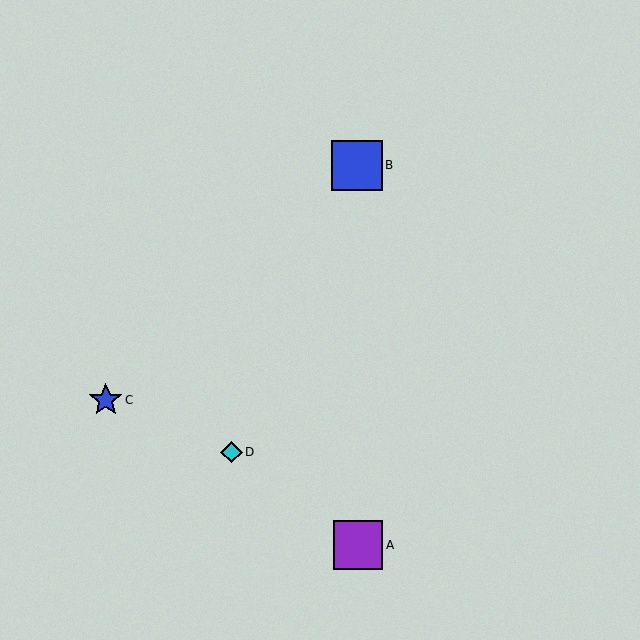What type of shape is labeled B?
Shape B is a blue square.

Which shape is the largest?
The blue square (labeled B) is the largest.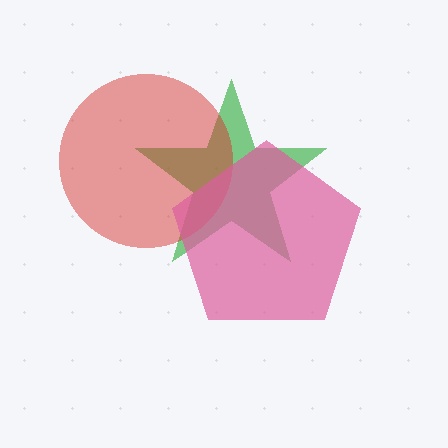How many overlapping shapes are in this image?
There are 3 overlapping shapes in the image.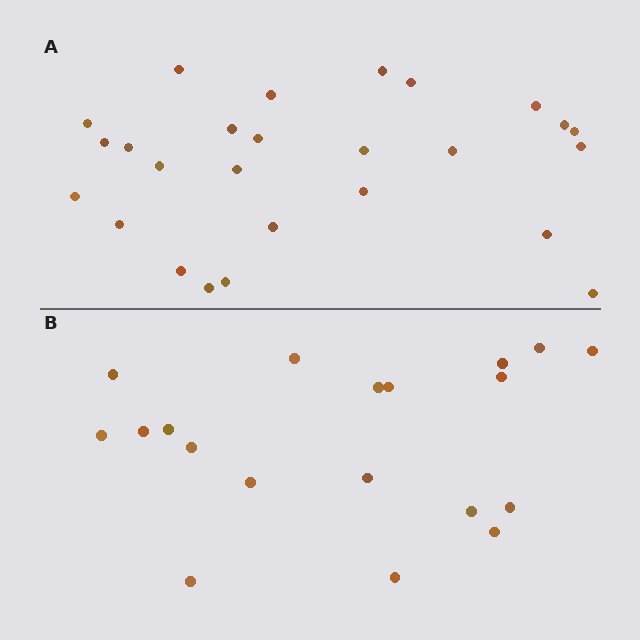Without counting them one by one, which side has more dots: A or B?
Region A (the top region) has more dots.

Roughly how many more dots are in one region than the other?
Region A has roughly 8 or so more dots than region B.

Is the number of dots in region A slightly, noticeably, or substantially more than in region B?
Region A has noticeably more, but not dramatically so. The ratio is roughly 1.4 to 1.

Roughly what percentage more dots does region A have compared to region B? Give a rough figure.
About 35% more.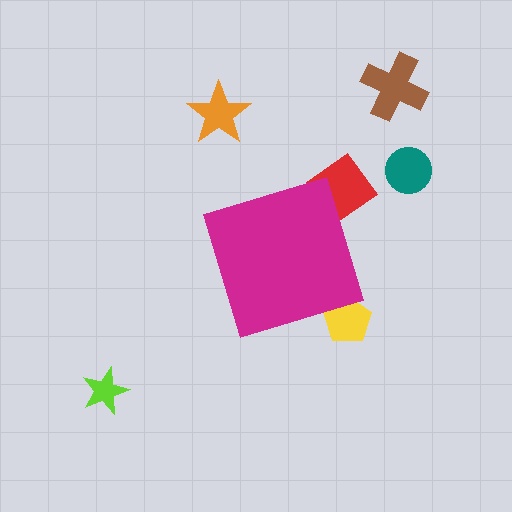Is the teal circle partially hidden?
No, the teal circle is fully visible.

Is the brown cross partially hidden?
No, the brown cross is fully visible.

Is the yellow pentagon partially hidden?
Yes, the yellow pentagon is partially hidden behind the magenta diamond.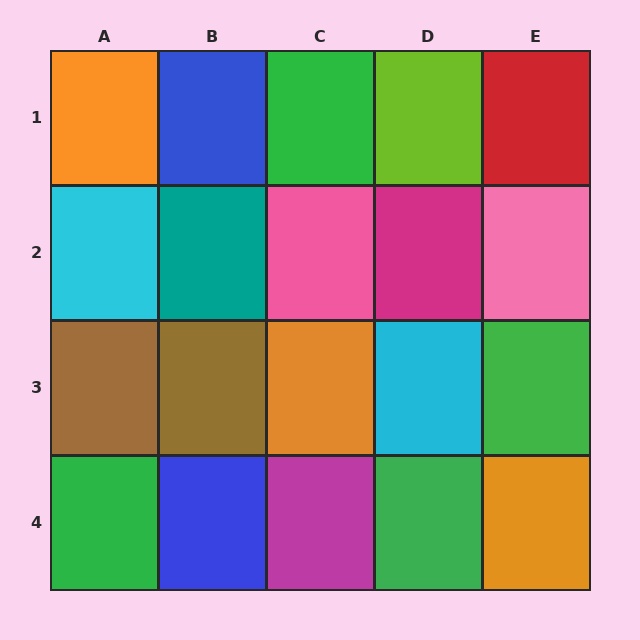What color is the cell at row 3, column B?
Brown.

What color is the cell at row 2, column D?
Magenta.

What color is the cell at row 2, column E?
Pink.